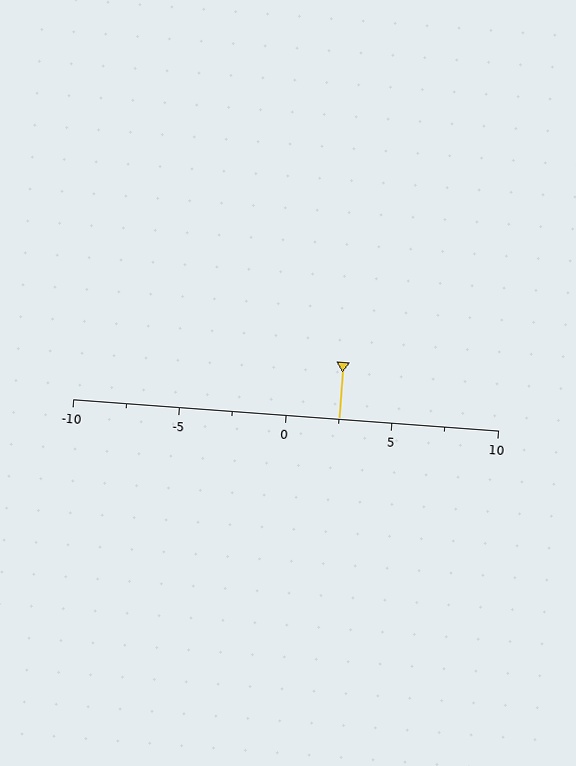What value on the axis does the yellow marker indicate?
The marker indicates approximately 2.5.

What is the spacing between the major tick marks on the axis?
The major ticks are spaced 5 apart.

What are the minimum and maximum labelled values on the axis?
The axis runs from -10 to 10.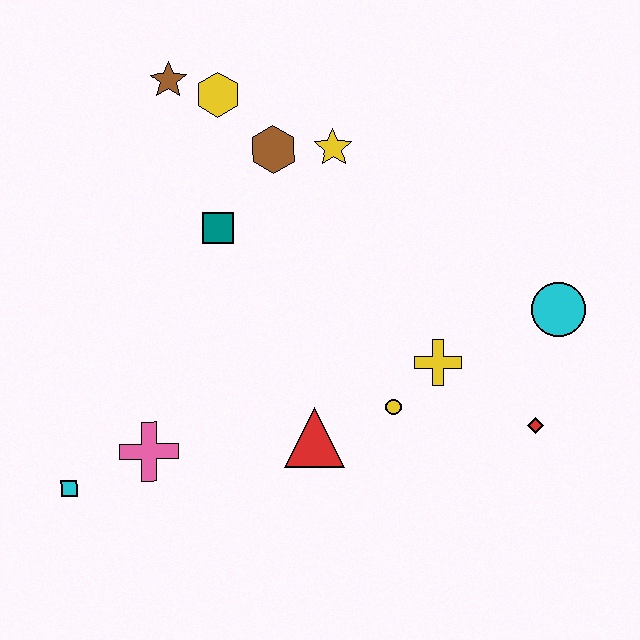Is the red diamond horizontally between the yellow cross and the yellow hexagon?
No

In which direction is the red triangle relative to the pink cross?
The red triangle is to the right of the pink cross.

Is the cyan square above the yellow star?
No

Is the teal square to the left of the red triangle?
Yes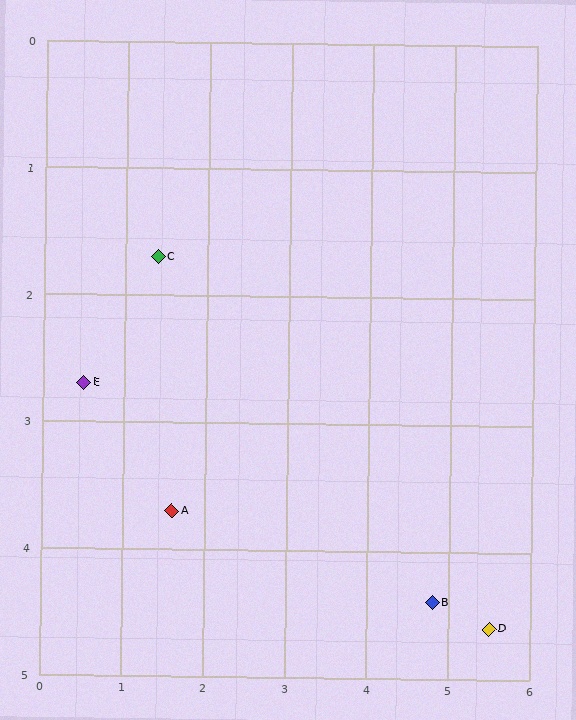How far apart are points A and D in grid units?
Points A and D are about 4.0 grid units apart.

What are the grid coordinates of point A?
Point A is at approximately (1.6, 3.7).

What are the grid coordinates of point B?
Point B is at approximately (4.8, 4.4).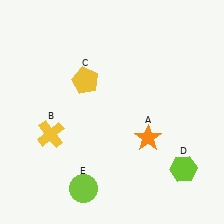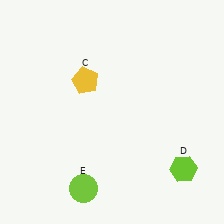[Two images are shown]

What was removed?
The orange star (A), the yellow cross (B) were removed in Image 2.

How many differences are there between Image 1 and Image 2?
There are 2 differences between the two images.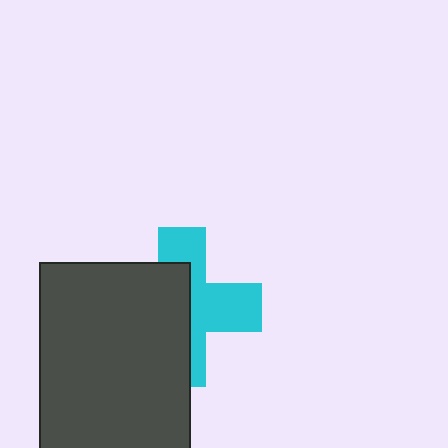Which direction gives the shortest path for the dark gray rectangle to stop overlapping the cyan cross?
Moving left gives the shortest separation.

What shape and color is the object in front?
The object in front is a dark gray rectangle.